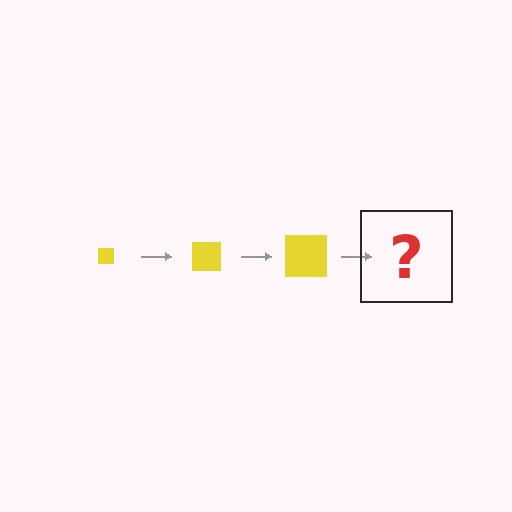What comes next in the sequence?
The next element should be a yellow square, larger than the previous one.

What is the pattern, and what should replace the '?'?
The pattern is that the square gets progressively larger each step. The '?' should be a yellow square, larger than the previous one.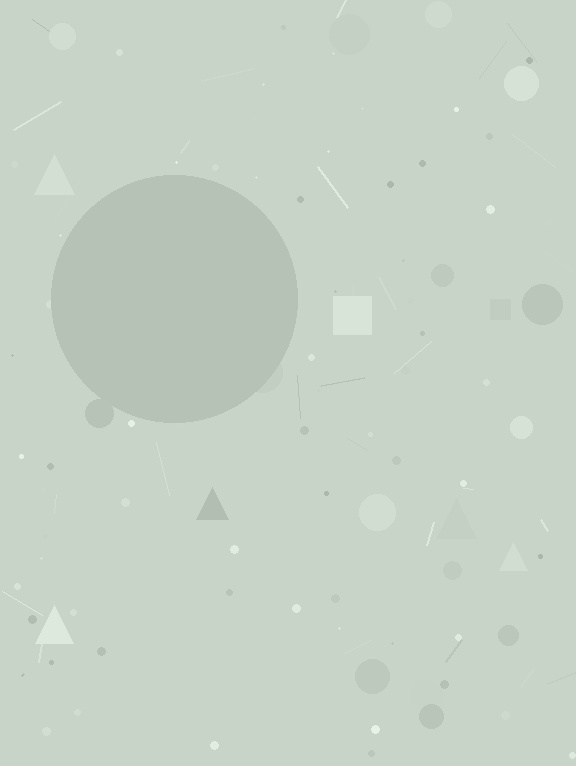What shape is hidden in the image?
A circle is hidden in the image.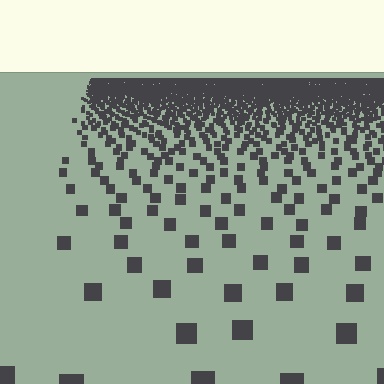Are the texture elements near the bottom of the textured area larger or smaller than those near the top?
Larger. Near the bottom, elements are closer to the viewer and appear at a bigger on-screen size.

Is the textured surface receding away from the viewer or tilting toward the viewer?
The surface is receding away from the viewer. Texture elements get smaller and denser toward the top.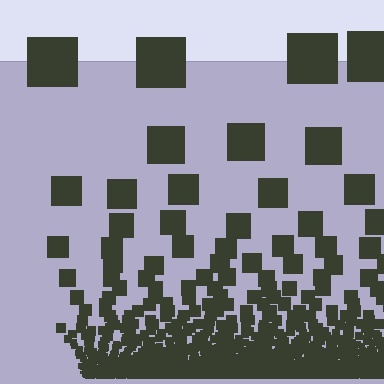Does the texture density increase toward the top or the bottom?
Density increases toward the bottom.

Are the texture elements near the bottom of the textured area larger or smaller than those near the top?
Smaller. The gradient is inverted — elements near the bottom are smaller and denser.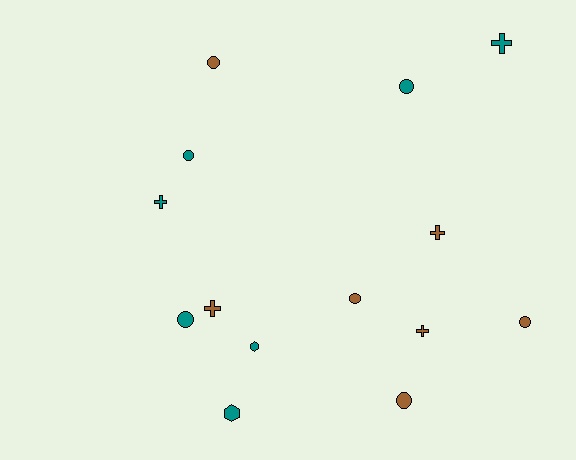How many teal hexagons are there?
There are 2 teal hexagons.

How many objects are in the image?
There are 14 objects.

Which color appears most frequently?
Brown, with 7 objects.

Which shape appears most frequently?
Circle, with 7 objects.